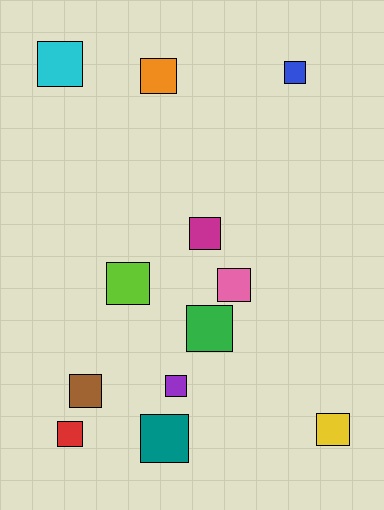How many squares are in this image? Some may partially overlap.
There are 12 squares.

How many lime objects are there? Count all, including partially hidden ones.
There is 1 lime object.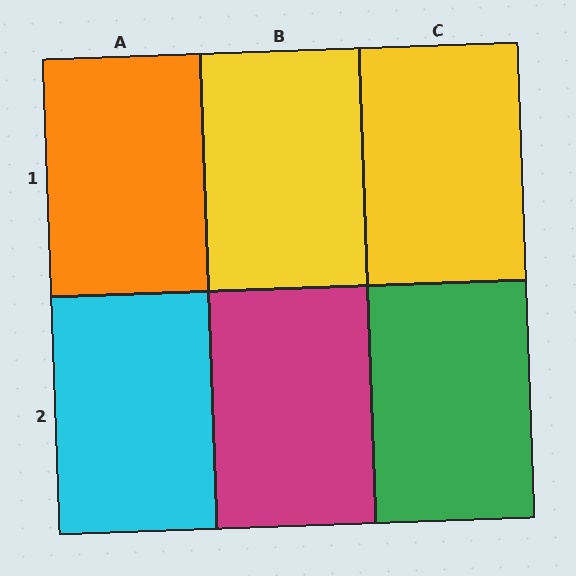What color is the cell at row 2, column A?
Cyan.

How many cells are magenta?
1 cell is magenta.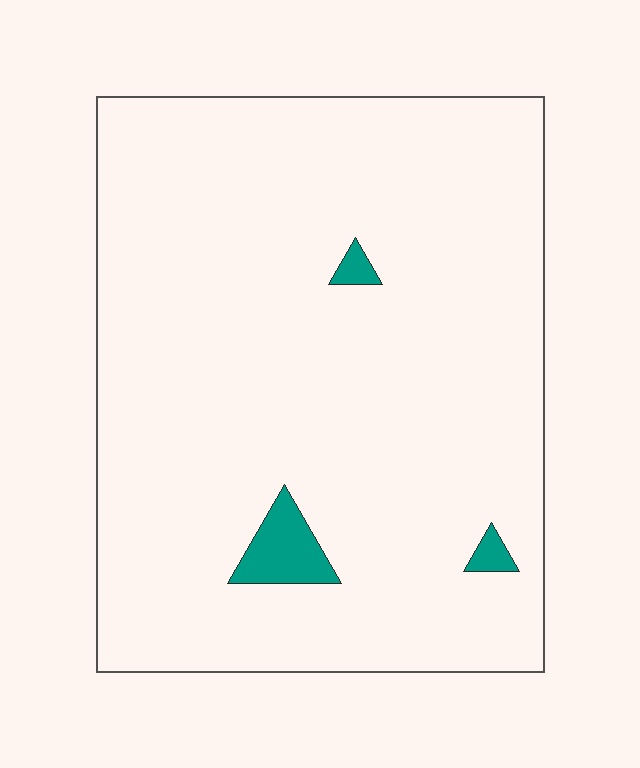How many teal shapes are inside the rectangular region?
3.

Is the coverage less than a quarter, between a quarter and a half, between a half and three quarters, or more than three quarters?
Less than a quarter.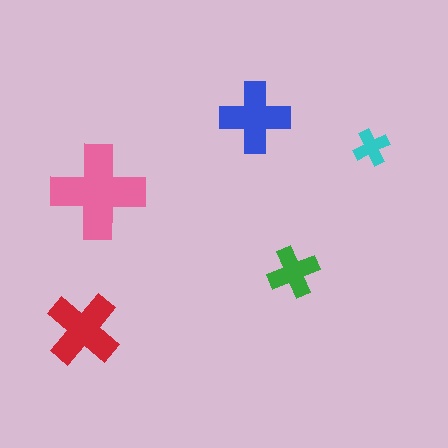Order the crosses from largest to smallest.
the pink one, the red one, the blue one, the green one, the cyan one.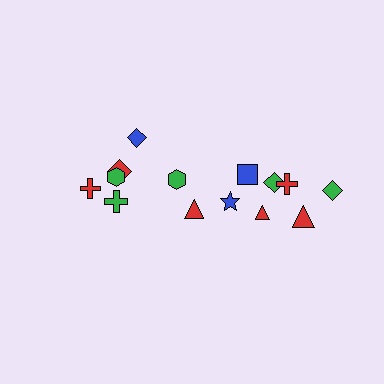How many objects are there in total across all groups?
There are 14 objects.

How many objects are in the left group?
There are 6 objects.